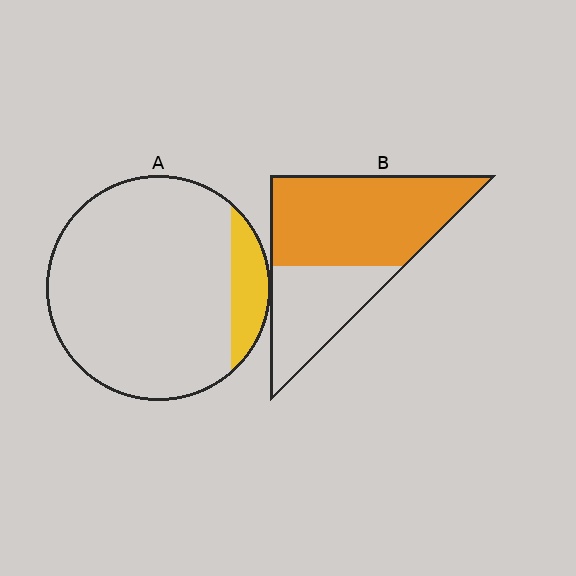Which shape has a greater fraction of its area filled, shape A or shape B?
Shape B.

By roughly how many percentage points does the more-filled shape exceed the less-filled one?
By roughly 50 percentage points (B over A).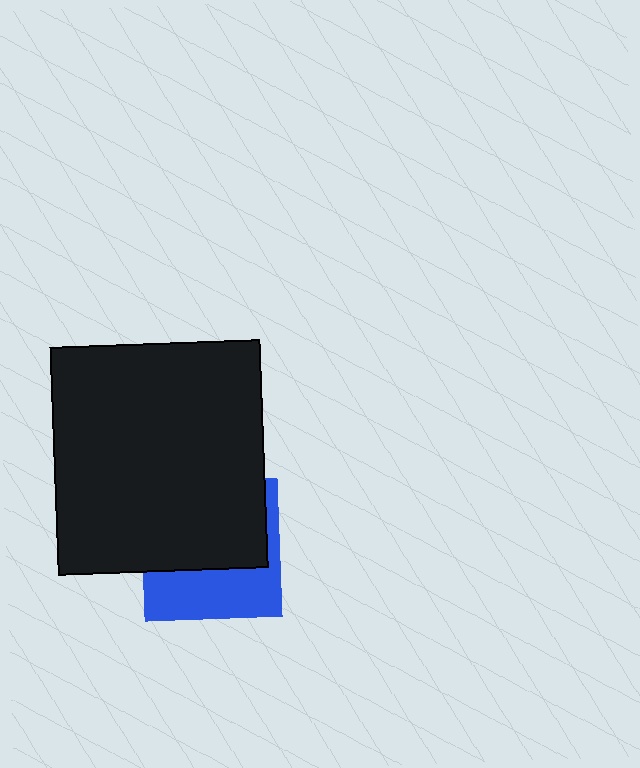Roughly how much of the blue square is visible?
A small part of it is visible (roughly 41%).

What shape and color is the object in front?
The object in front is a black rectangle.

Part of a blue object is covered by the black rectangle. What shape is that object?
It is a square.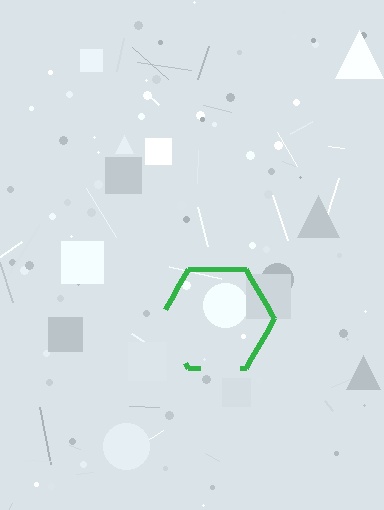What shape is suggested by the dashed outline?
The dashed outline suggests a hexagon.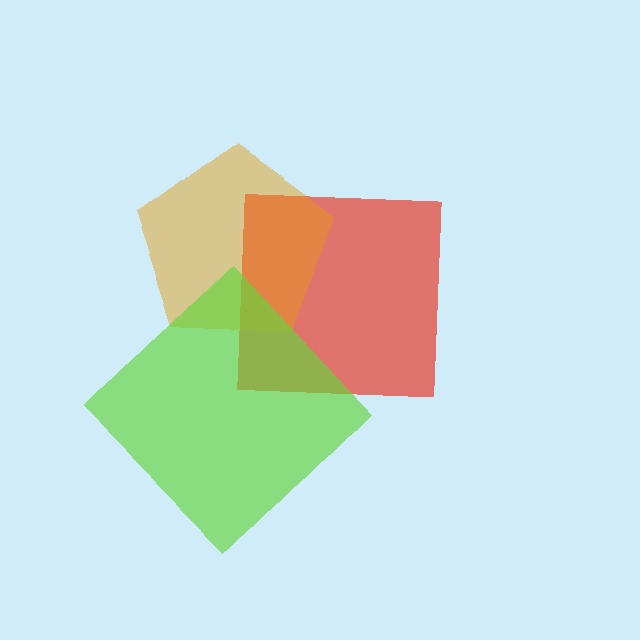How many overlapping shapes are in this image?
There are 3 overlapping shapes in the image.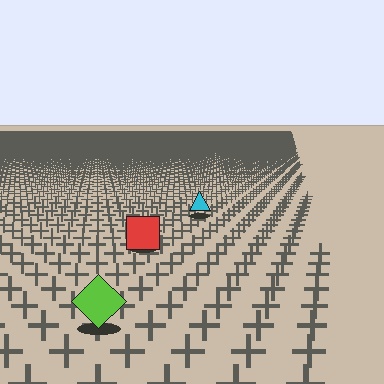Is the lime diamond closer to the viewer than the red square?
Yes. The lime diamond is closer — you can tell from the texture gradient: the ground texture is coarser near it.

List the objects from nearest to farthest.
From nearest to farthest: the lime diamond, the red square, the cyan triangle.